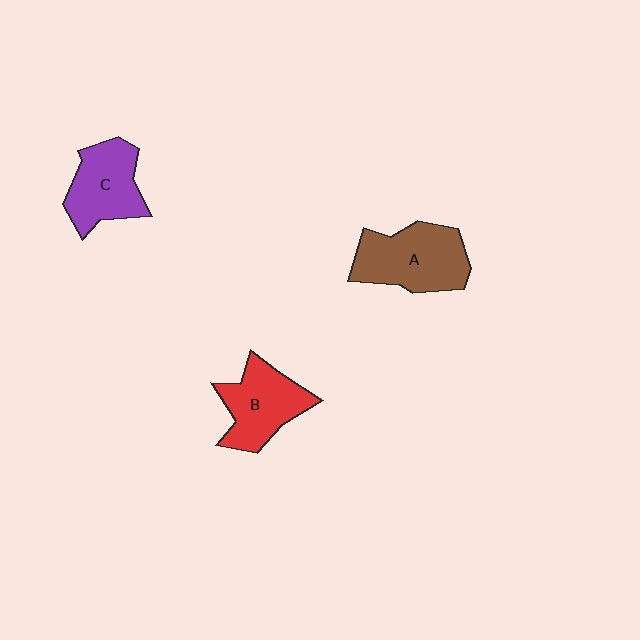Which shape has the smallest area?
Shape C (purple).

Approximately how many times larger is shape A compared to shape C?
Approximately 1.2 times.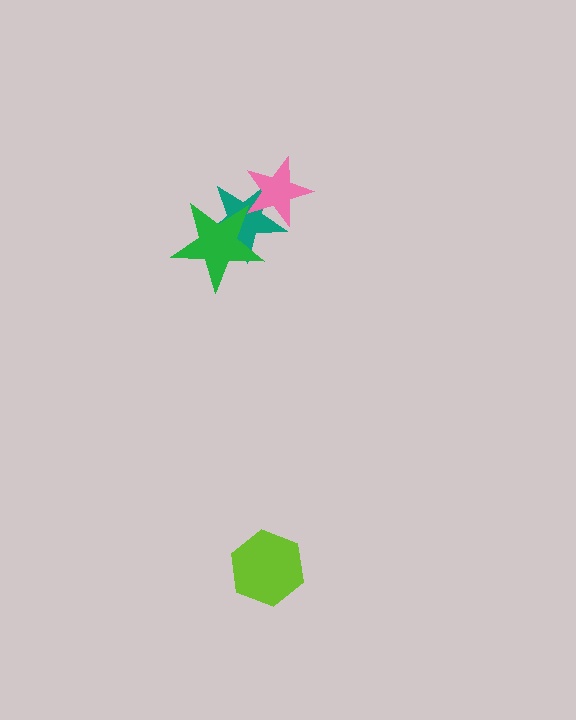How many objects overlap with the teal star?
2 objects overlap with the teal star.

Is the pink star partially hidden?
No, no other shape covers it.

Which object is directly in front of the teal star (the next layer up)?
The pink star is directly in front of the teal star.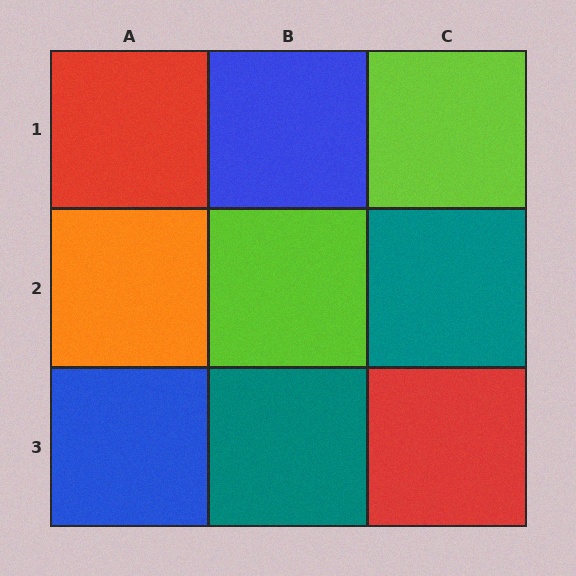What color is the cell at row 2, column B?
Lime.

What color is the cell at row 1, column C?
Lime.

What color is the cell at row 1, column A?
Red.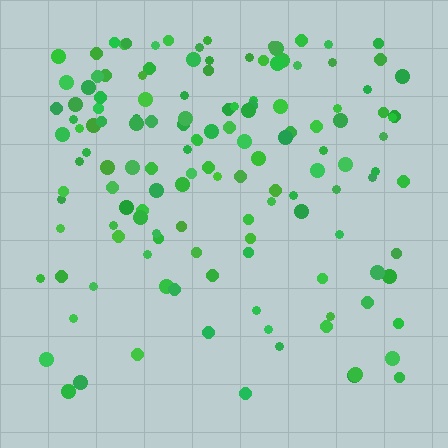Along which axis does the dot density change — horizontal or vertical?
Vertical.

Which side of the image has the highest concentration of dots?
The top.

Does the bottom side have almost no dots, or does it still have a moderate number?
Still a moderate number, just noticeably fewer than the top.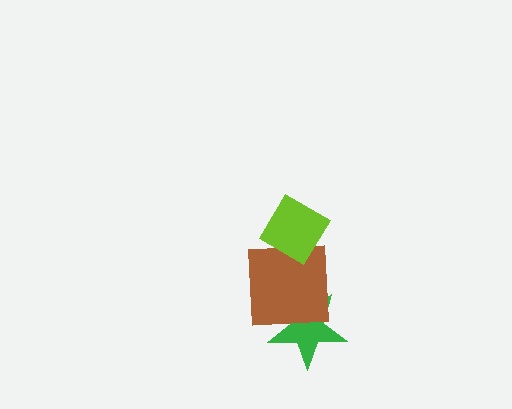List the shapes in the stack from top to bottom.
From top to bottom: the lime diamond, the brown square, the green star.